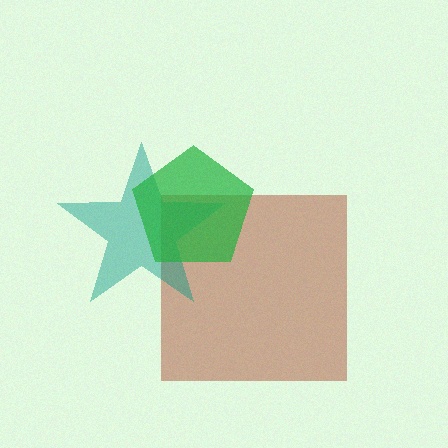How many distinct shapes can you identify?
There are 3 distinct shapes: a brown square, a teal star, a green pentagon.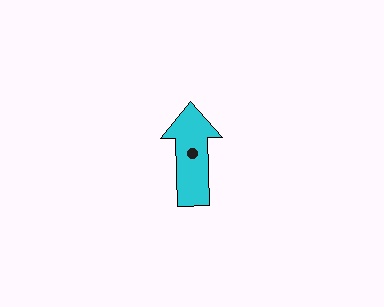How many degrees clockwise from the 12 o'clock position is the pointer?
Approximately 358 degrees.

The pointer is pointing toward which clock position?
Roughly 12 o'clock.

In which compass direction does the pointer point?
North.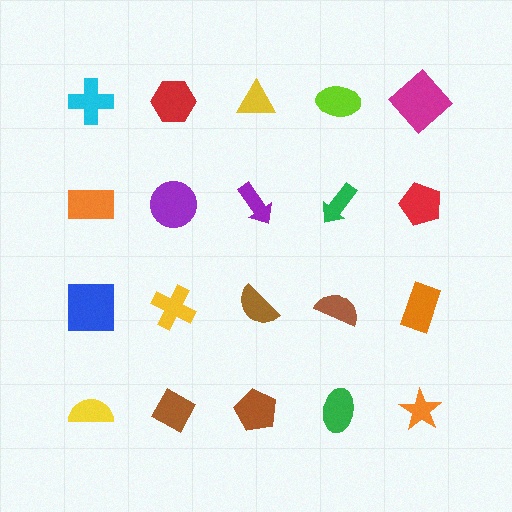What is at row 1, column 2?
A red hexagon.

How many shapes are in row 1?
5 shapes.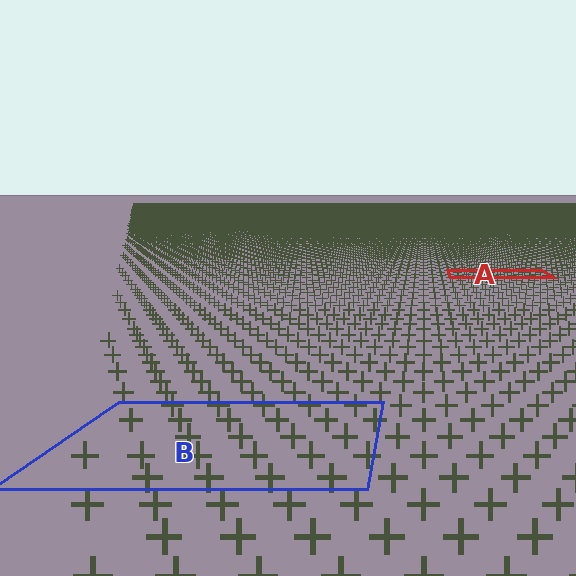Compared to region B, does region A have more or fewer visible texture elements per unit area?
Region A has more texture elements per unit area — they are packed more densely because it is farther away.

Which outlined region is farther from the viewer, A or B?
Region A is farther from the viewer — the texture elements inside it appear smaller and more densely packed.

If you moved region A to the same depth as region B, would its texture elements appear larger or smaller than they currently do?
They would appear larger. At a closer depth, the same texture elements are projected at a bigger on-screen size.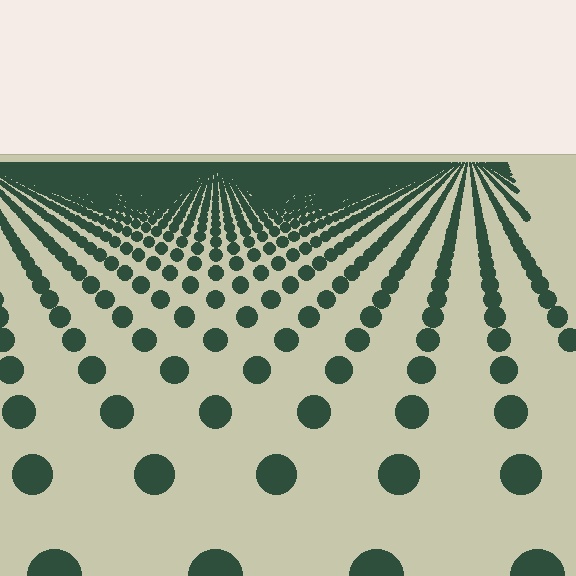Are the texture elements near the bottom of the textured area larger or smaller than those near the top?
Larger. Near the bottom, elements are closer to the viewer and appear at a bigger on-screen size.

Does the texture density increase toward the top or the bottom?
Density increases toward the top.